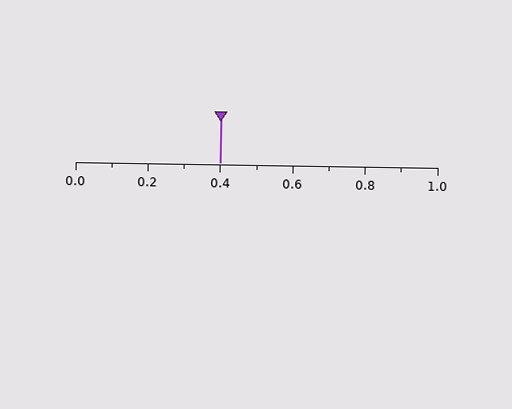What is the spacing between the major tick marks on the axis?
The major ticks are spaced 0.2 apart.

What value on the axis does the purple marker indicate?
The marker indicates approximately 0.4.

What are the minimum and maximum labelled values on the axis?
The axis runs from 0.0 to 1.0.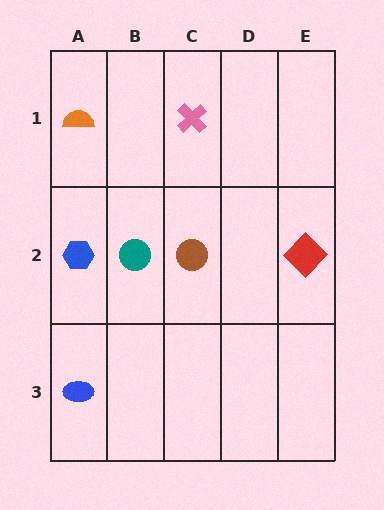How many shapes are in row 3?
1 shape.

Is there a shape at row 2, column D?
No, that cell is empty.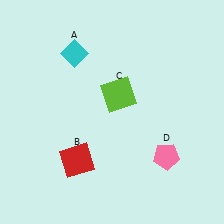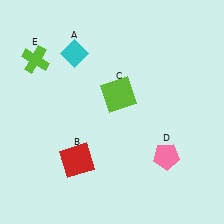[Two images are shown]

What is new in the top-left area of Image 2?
A lime cross (E) was added in the top-left area of Image 2.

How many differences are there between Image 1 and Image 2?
There is 1 difference between the two images.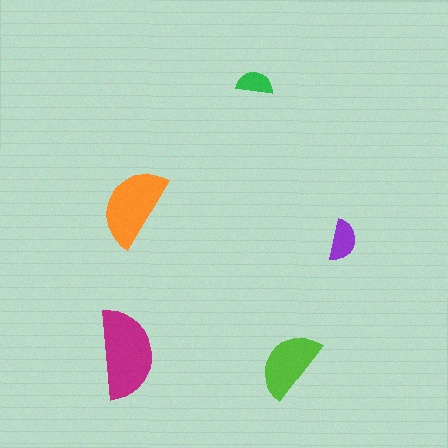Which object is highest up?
The green semicircle is topmost.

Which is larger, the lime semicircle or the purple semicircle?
The lime one.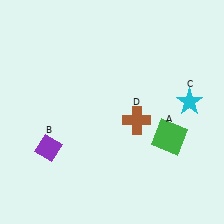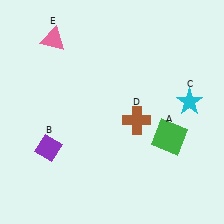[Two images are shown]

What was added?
A pink triangle (E) was added in Image 2.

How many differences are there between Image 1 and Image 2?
There is 1 difference between the two images.